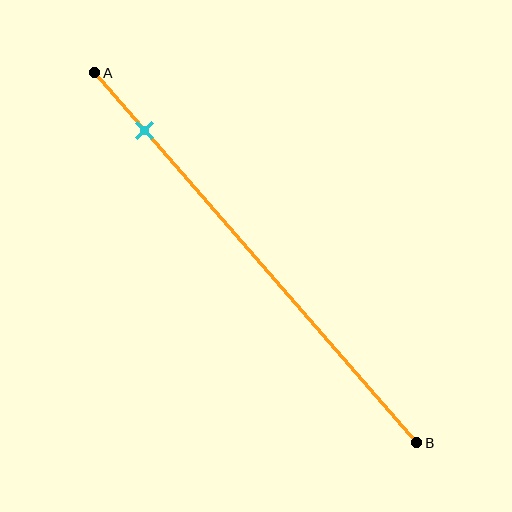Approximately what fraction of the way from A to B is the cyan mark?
The cyan mark is approximately 15% of the way from A to B.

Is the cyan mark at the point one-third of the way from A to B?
No, the mark is at about 15% from A, not at the 33% one-third point.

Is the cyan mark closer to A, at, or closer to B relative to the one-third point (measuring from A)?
The cyan mark is closer to point A than the one-third point of segment AB.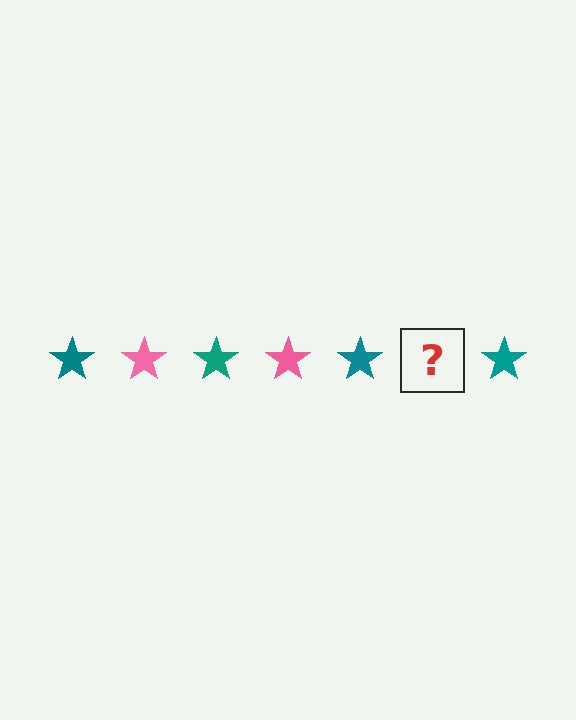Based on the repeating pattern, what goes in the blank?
The blank should be a pink star.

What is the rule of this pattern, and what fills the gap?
The rule is that the pattern cycles through teal, pink stars. The gap should be filled with a pink star.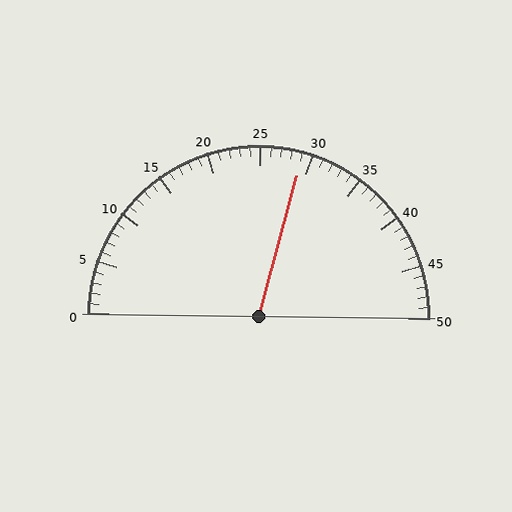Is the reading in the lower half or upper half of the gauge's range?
The reading is in the upper half of the range (0 to 50).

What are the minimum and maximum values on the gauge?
The gauge ranges from 0 to 50.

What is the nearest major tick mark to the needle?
The nearest major tick mark is 30.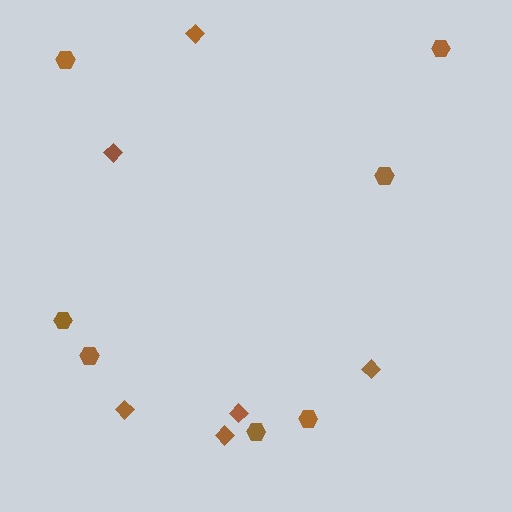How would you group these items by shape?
There are 2 groups: one group of hexagons (7) and one group of diamonds (6).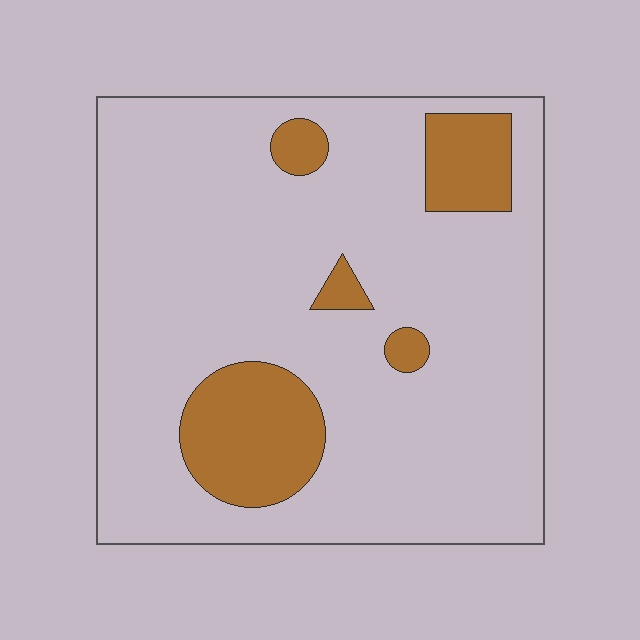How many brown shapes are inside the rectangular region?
5.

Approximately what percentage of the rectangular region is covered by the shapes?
Approximately 15%.